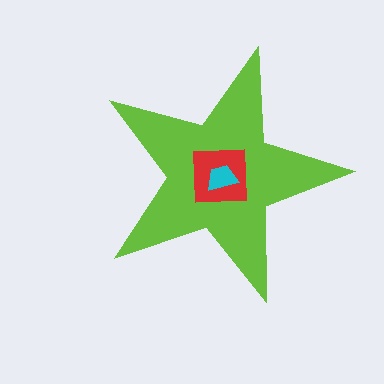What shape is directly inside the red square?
The cyan trapezoid.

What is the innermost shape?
The cyan trapezoid.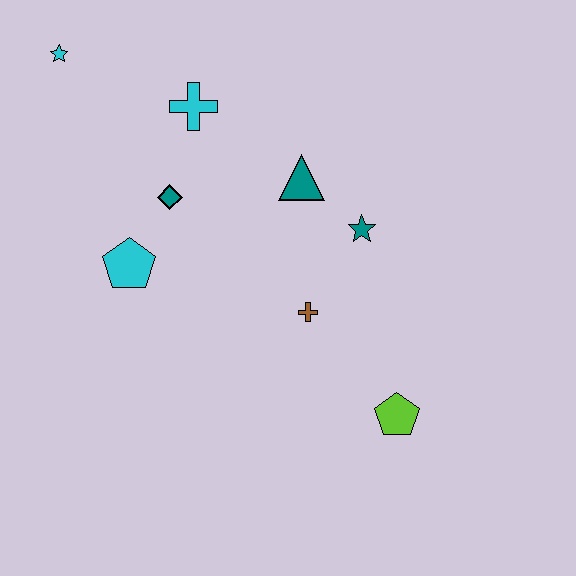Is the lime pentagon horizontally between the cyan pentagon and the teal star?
No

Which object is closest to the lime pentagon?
The brown cross is closest to the lime pentagon.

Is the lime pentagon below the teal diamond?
Yes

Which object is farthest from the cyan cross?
The lime pentagon is farthest from the cyan cross.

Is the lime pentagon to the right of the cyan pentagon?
Yes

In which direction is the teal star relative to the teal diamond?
The teal star is to the right of the teal diamond.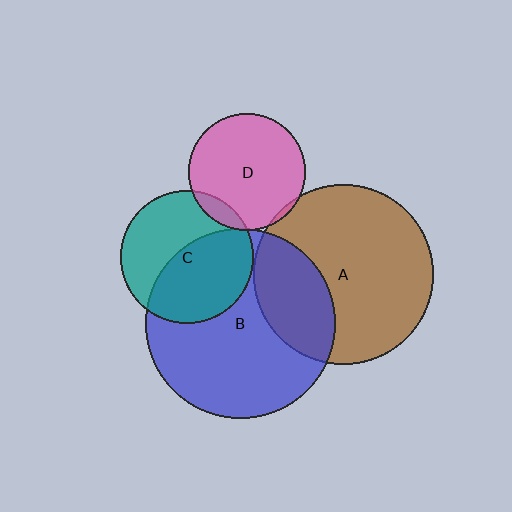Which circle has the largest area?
Circle B (blue).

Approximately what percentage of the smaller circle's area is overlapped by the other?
Approximately 5%.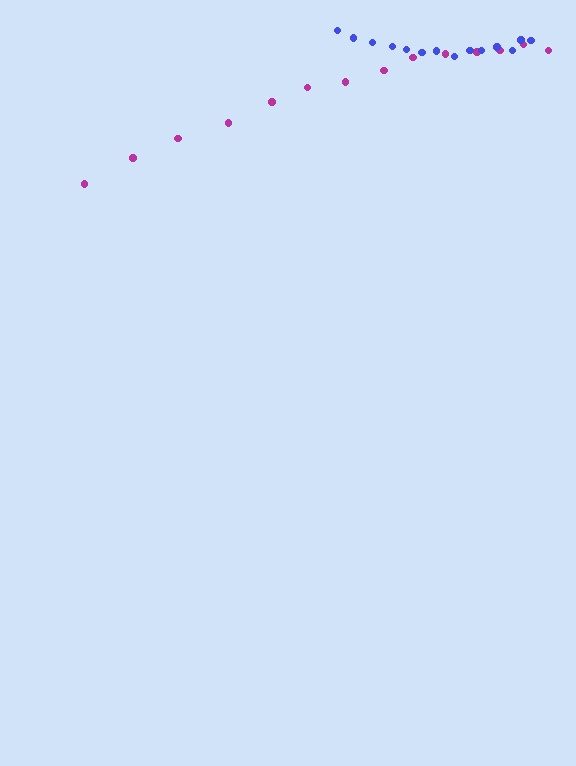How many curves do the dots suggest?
There are 2 distinct paths.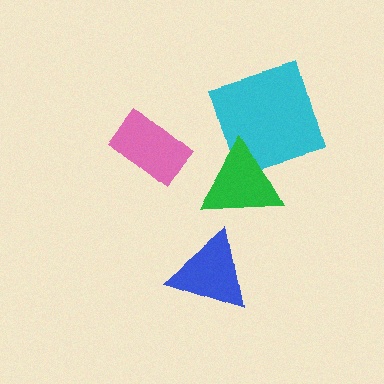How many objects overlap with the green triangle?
1 object overlaps with the green triangle.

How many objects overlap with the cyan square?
1 object overlaps with the cyan square.